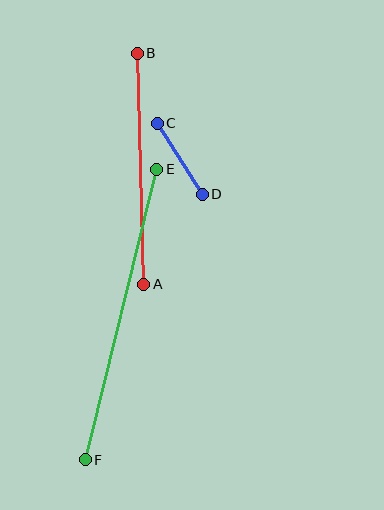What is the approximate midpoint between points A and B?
The midpoint is at approximately (141, 169) pixels.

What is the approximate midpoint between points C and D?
The midpoint is at approximately (180, 159) pixels.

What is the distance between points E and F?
The distance is approximately 299 pixels.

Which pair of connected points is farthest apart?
Points E and F are farthest apart.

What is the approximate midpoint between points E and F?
The midpoint is at approximately (121, 314) pixels.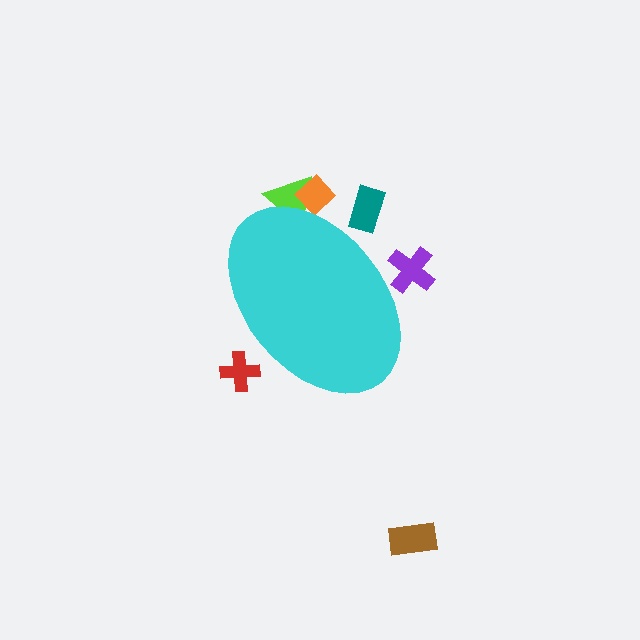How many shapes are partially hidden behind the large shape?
5 shapes are partially hidden.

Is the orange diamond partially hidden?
Yes, the orange diamond is partially hidden behind the cyan ellipse.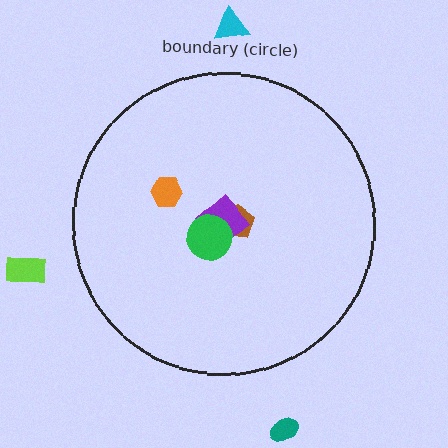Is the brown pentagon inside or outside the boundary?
Inside.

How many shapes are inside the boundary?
4 inside, 3 outside.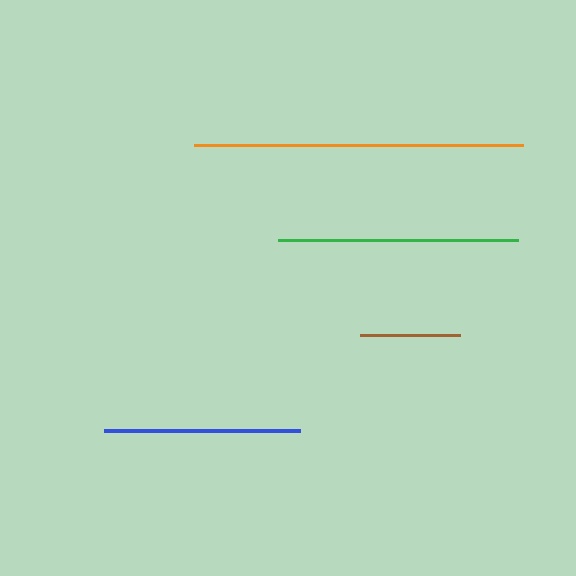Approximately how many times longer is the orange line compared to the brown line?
The orange line is approximately 3.3 times the length of the brown line.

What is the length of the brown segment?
The brown segment is approximately 101 pixels long.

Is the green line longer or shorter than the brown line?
The green line is longer than the brown line.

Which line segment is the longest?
The orange line is the longest at approximately 328 pixels.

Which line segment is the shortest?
The brown line is the shortest at approximately 101 pixels.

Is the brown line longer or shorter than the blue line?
The blue line is longer than the brown line.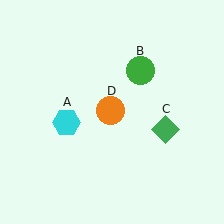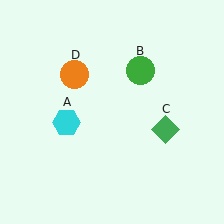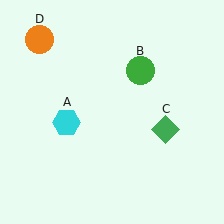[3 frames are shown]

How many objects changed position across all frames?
1 object changed position: orange circle (object D).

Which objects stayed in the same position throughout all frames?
Cyan hexagon (object A) and green circle (object B) and green diamond (object C) remained stationary.